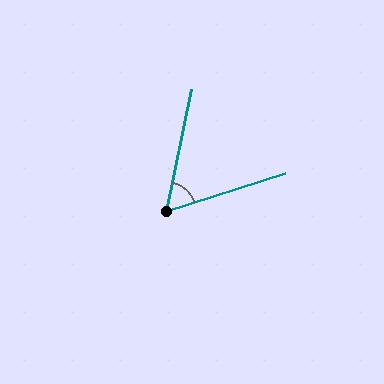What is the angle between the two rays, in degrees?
Approximately 60 degrees.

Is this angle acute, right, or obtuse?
It is acute.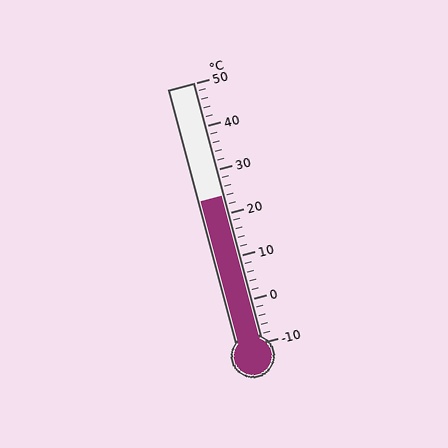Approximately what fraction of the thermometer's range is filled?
The thermometer is filled to approximately 55% of its range.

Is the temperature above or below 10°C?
The temperature is above 10°C.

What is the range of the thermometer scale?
The thermometer scale ranges from -10°C to 50°C.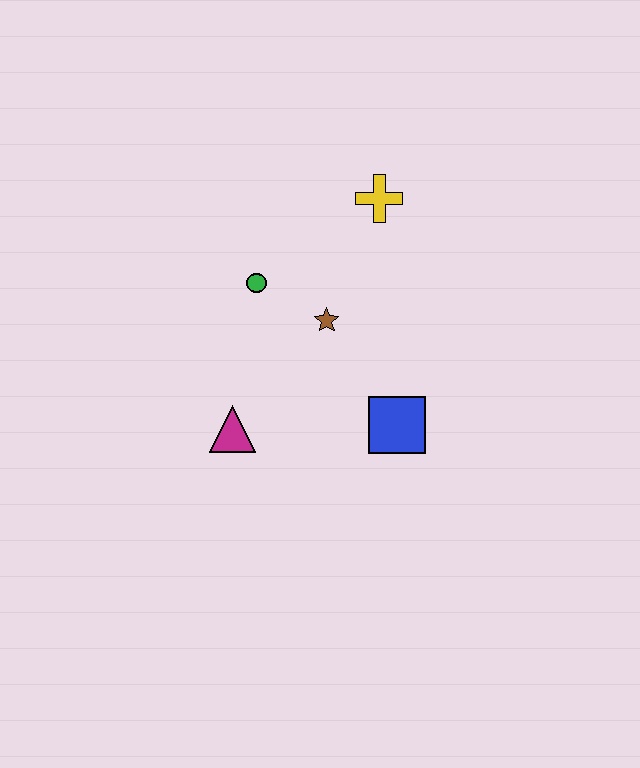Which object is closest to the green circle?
The brown star is closest to the green circle.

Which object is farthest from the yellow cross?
The magenta triangle is farthest from the yellow cross.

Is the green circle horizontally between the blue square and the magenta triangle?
Yes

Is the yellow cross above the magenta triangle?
Yes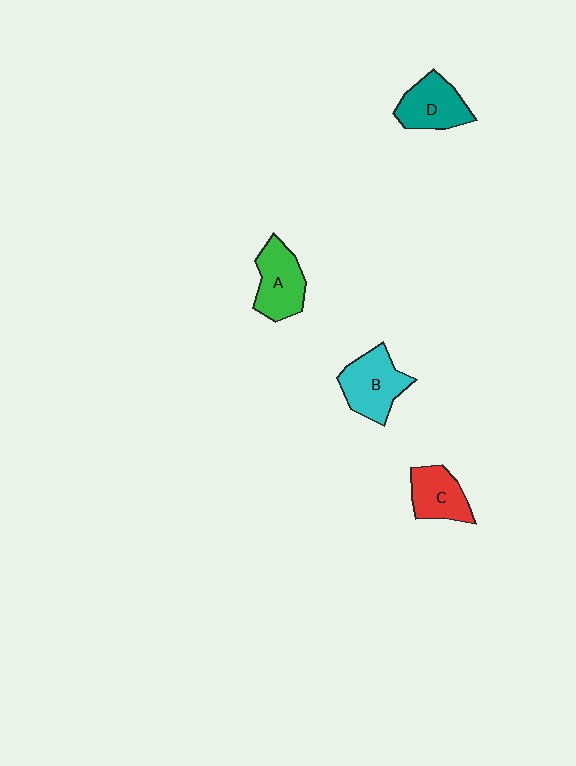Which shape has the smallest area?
Shape C (red).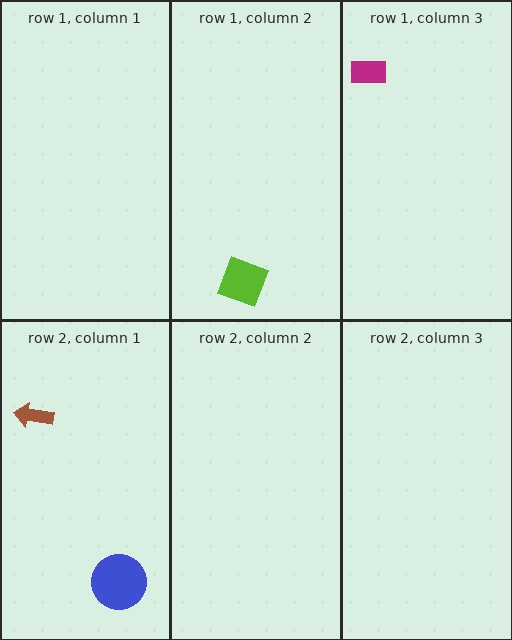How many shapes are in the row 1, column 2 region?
1.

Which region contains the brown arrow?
The row 2, column 1 region.